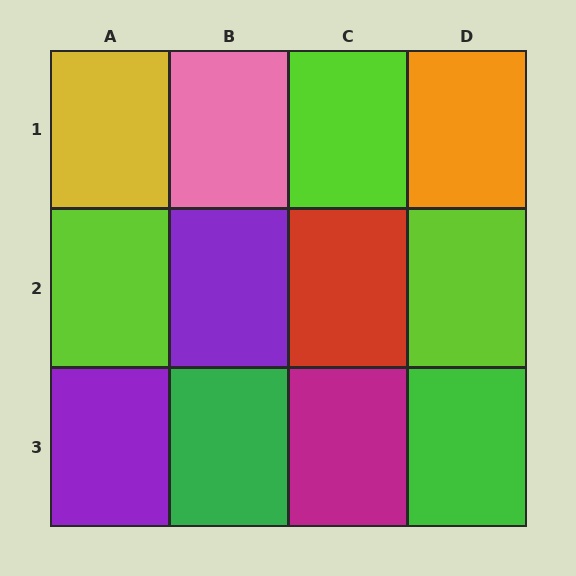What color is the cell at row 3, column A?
Purple.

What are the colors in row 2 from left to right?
Lime, purple, red, lime.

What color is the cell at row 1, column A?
Yellow.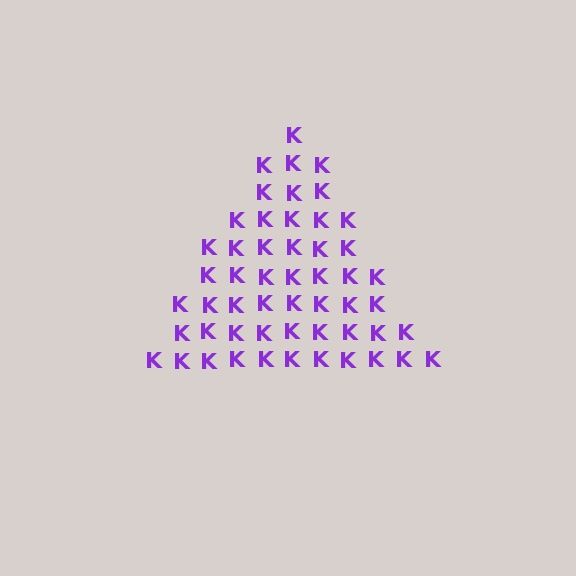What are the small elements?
The small elements are letter K's.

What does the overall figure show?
The overall figure shows a triangle.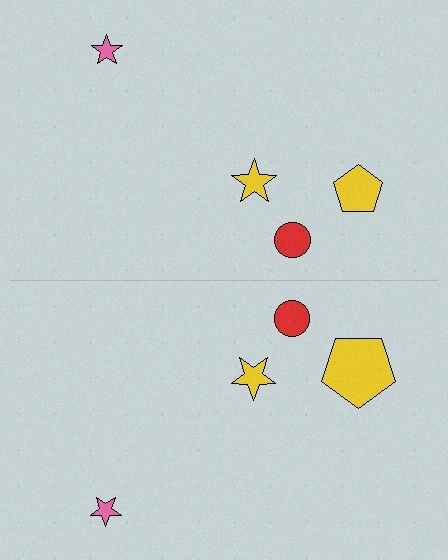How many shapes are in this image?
There are 8 shapes in this image.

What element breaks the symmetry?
The yellow pentagon on the bottom side has a different size than its mirror counterpart.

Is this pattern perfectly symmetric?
No, the pattern is not perfectly symmetric. The yellow pentagon on the bottom side has a different size than its mirror counterpart.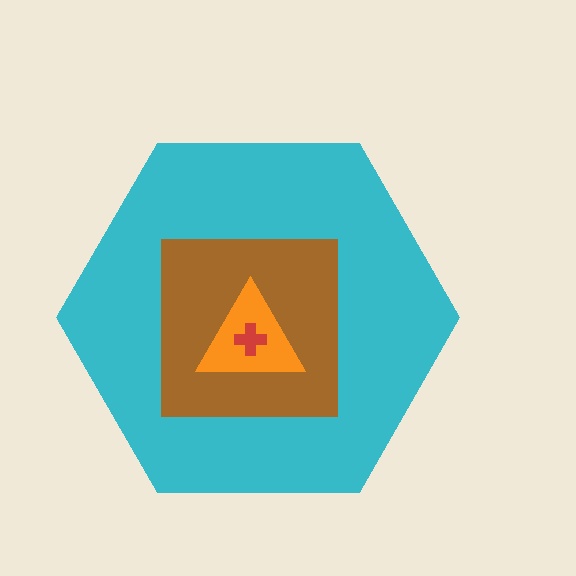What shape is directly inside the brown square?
The orange triangle.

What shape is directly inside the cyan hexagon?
The brown square.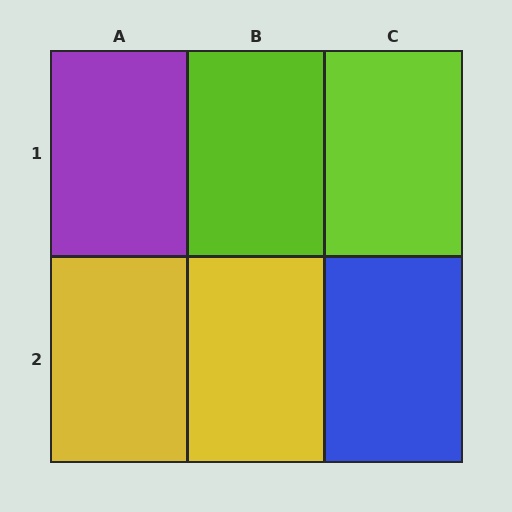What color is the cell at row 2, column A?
Yellow.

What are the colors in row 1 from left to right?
Purple, lime, lime.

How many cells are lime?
2 cells are lime.